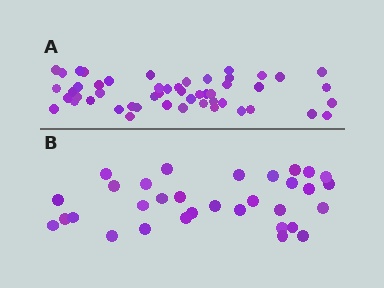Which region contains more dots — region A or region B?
Region A (the top region) has more dots.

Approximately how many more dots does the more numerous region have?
Region A has approximately 20 more dots than region B.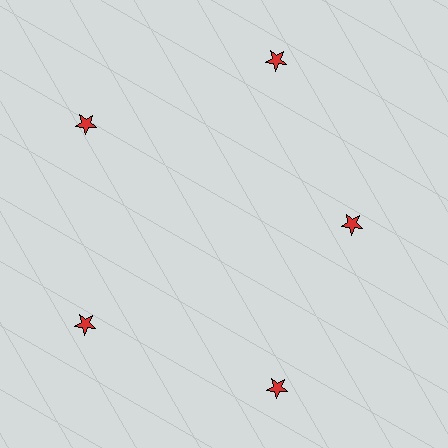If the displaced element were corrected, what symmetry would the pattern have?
It would have 5-fold rotational symmetry — the pattern would map onto itself every 72 degrees.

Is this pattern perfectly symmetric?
No. The 5 red stars are arranged in a ring, but one element near the 3 o'clock position is pulled inward toward the center, breaking the 5-fold rotational symmetry.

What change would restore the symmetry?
The symmetry would be restored by moving it outward, back onto the ring so that all 5 stars sit at equal angles and equal distance from the center.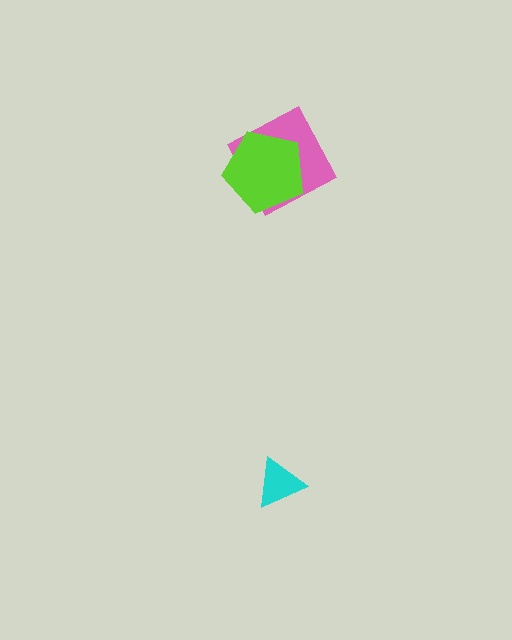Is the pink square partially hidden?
Yes, it is partially covered by another shape.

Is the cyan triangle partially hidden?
No, no other shape covers it.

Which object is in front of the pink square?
The lime pentagon is in front of the pink square.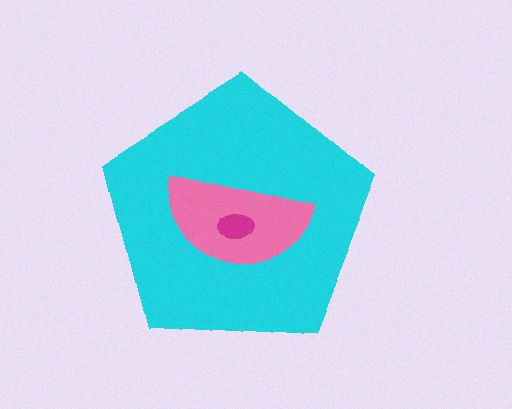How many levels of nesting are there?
3.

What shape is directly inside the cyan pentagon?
The pink semicircle.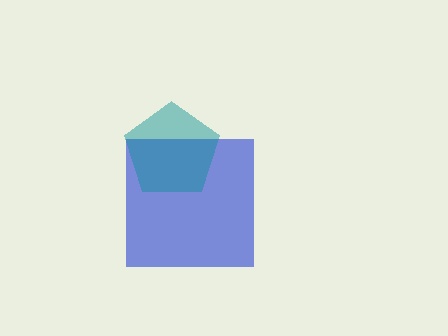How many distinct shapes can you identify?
There are 2 distinct shapes: a blue square, a teal pentagon.